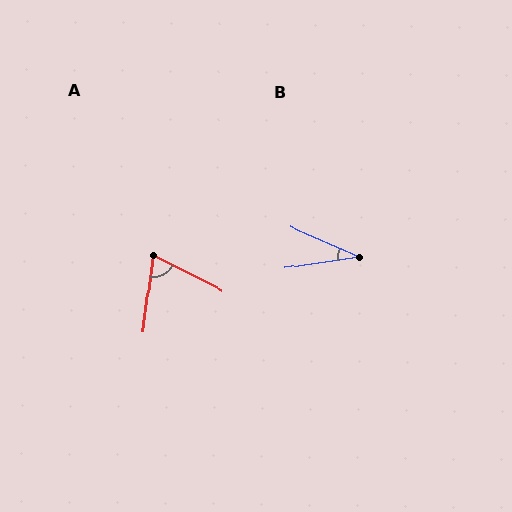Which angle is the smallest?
B, at approximately 32 degrees.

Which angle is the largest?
A, at approximately 70 degrees.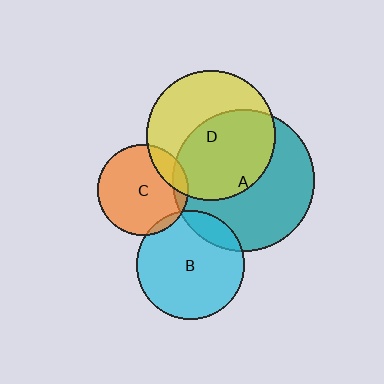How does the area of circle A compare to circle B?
Approximately 1.7 times.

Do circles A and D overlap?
Yes.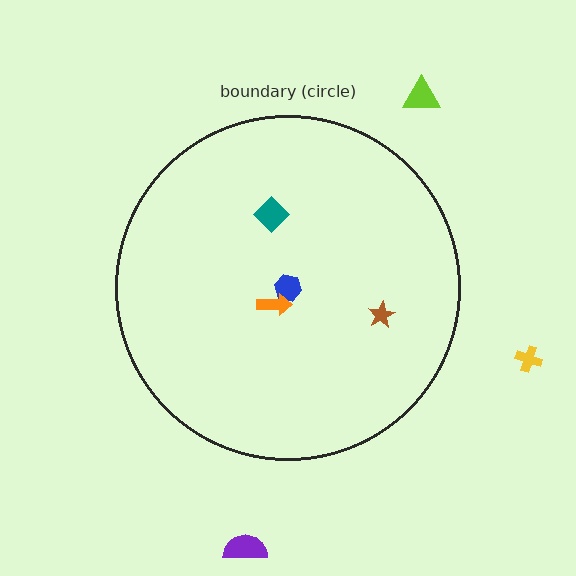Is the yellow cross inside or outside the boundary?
Outside.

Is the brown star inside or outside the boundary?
Inside.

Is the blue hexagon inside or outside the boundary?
Inside.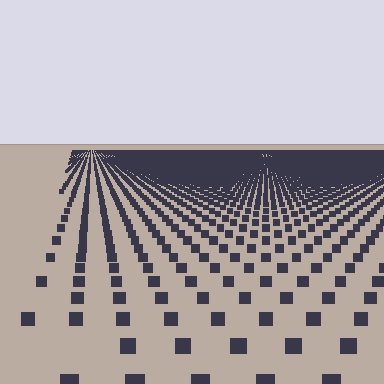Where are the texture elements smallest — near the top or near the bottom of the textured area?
Near the top.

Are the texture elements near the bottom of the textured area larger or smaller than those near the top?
Larger. Near the bottom, elements are closer to the viewer and appear at a bigger on-screen size.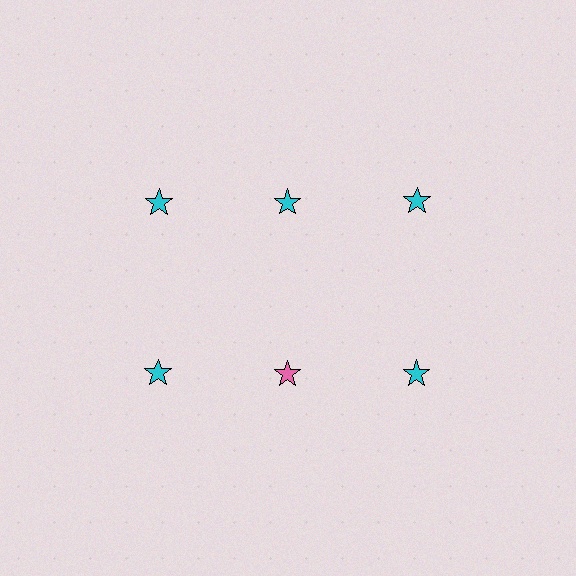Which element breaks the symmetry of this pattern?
The pink star in the second row, second from left column breaks the symmetry. All other shapes are cyan stars.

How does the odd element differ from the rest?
It has a different color: pink instead of cyan.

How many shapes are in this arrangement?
There are 6 shapes arranged in a grid pattern.